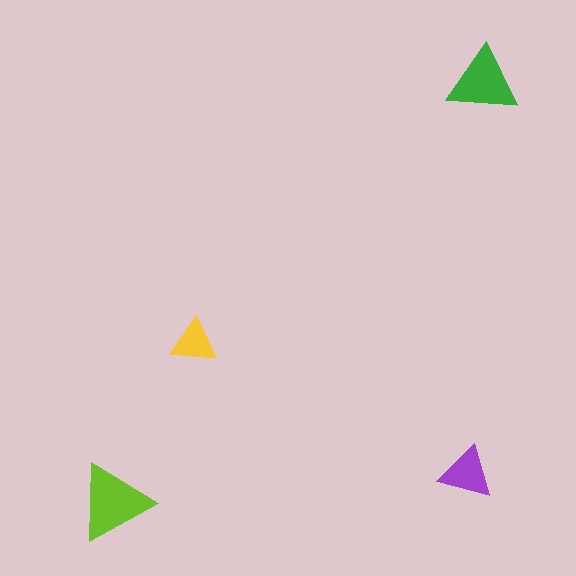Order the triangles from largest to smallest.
the lime one, the green one, the purple one, the yellow one.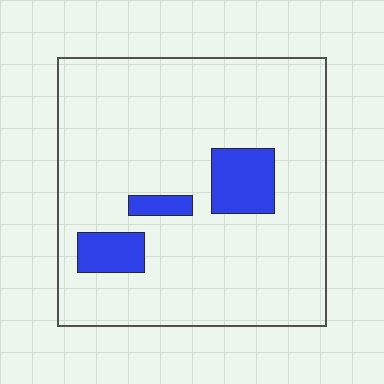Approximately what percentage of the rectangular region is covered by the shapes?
Approximately 10%.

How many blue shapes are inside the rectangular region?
3.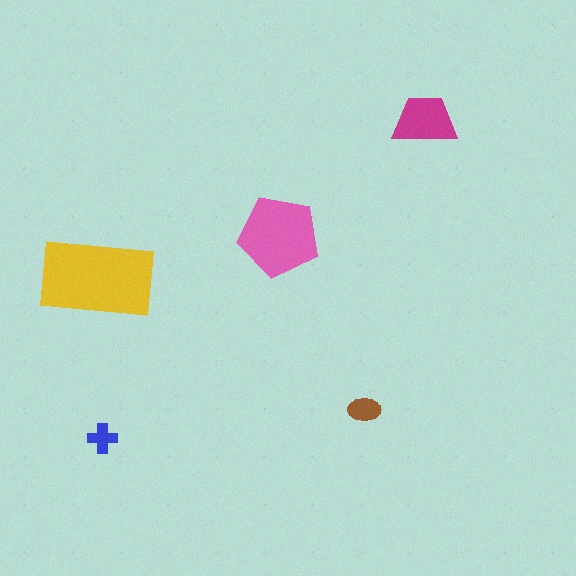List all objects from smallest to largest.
The blue cross, the brown ellipse, the magenta trapezoid, the pink pentagon, the yellow rectangle.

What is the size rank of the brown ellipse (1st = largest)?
4th.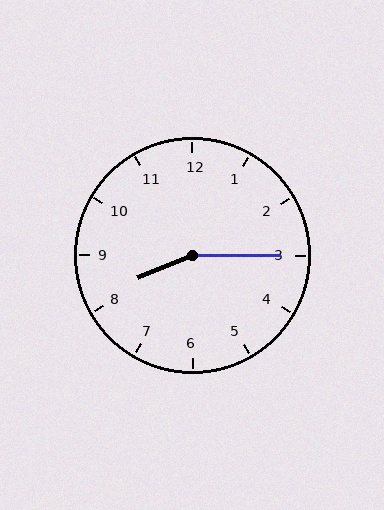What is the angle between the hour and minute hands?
Approximately 158 degrees.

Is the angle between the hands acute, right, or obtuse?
It is obtuse.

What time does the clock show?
8:15.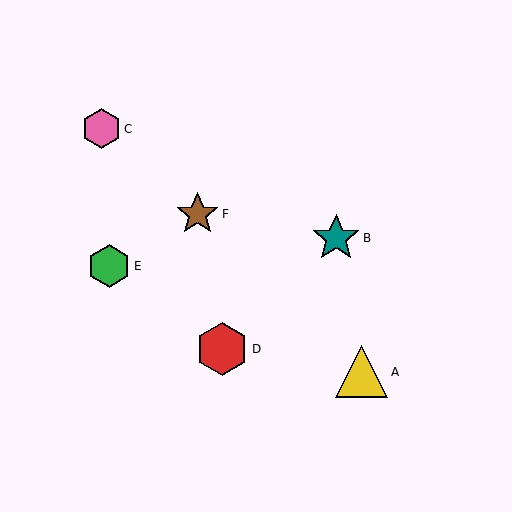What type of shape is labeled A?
Shape A is a yellow triangle.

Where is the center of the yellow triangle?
The center of the yellow triangle is at (362, 372).